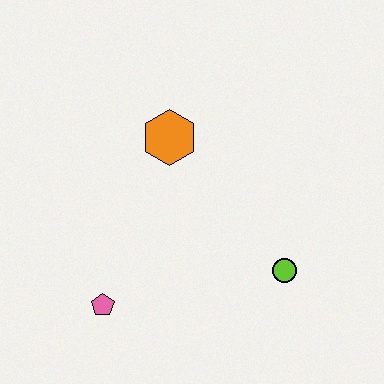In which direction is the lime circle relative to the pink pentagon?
The lime circle is to the right of the pink pentagon.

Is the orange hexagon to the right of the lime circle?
No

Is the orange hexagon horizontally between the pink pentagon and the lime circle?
Yes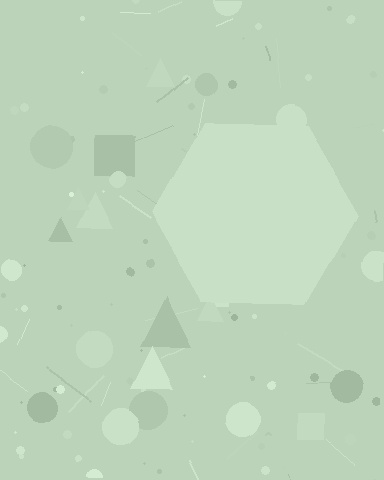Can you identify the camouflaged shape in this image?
The camouflaged shape is a hexagon.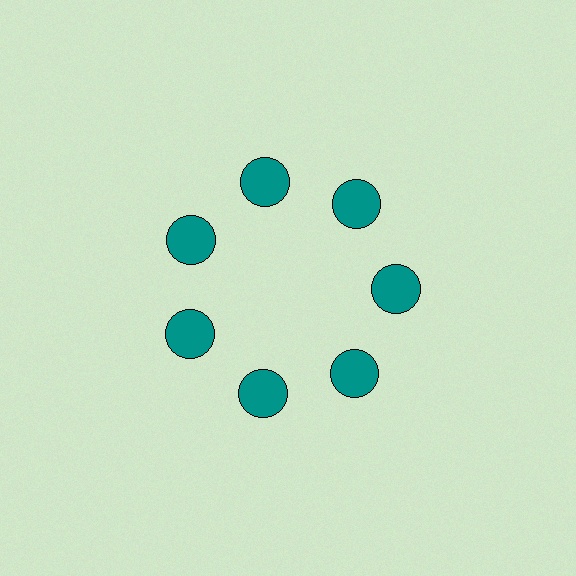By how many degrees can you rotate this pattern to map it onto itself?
The pattern maps onto itself every 51 degrees of rotation.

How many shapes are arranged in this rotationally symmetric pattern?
There are 7 shapes, arranged in 7 groups of 1.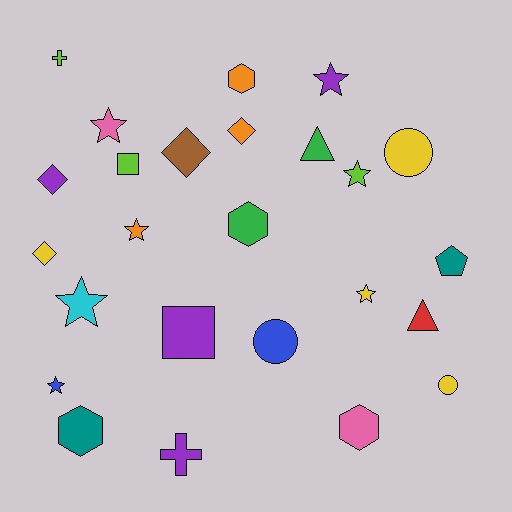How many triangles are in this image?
There are 2 triangles.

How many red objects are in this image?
There is 1 red object.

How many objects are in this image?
There are 25 objects.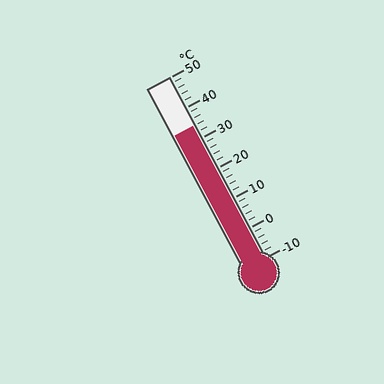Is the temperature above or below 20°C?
The temperature is above 20°C.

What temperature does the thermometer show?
The thermometer shows approximately 34°C.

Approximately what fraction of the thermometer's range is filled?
The thermometer is filled to approximately 75% of its range.